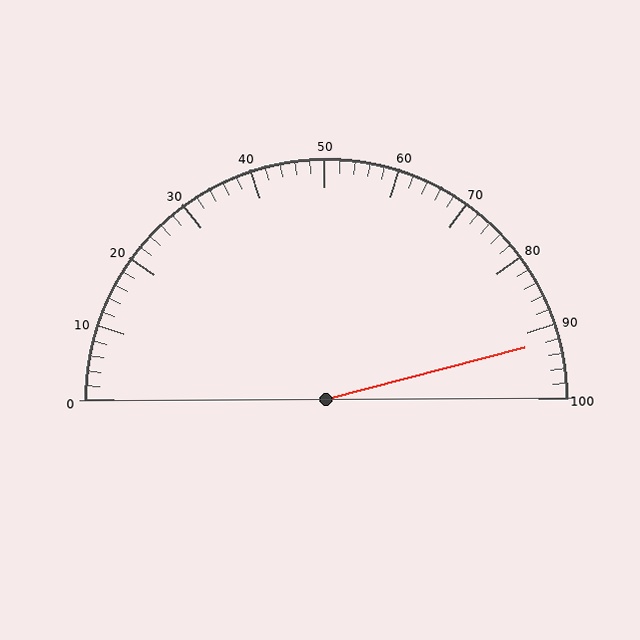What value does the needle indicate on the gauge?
The needle indicates approximately 92.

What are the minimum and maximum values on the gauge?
The gauge ranges from 0 to 100.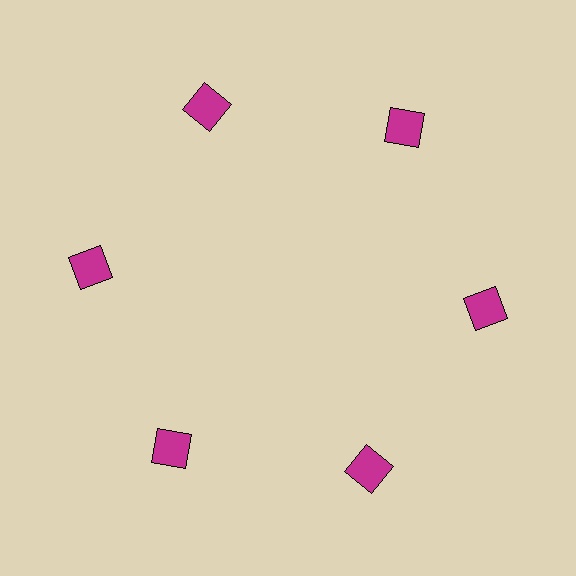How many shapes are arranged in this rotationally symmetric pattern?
There are 6 shapes, arranged in 6 groups of 1.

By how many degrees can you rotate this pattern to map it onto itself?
The pattern maps onto itself every 60 degrees of rotation.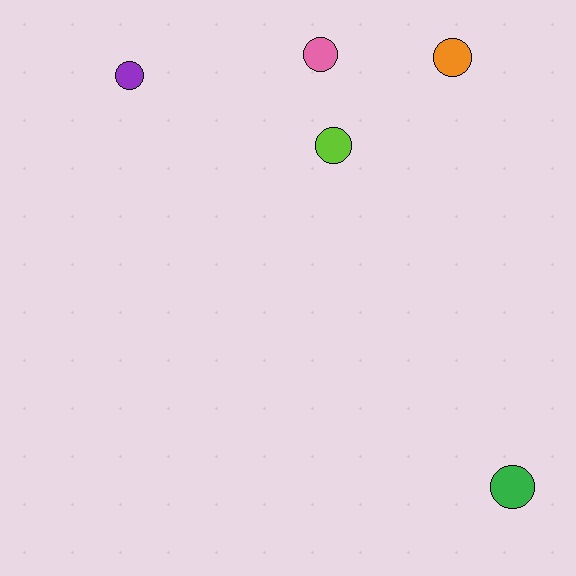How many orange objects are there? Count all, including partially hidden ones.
There is 1 orange object.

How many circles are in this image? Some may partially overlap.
There are 5 circles.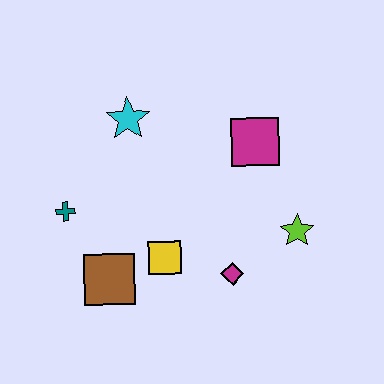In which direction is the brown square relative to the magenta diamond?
The brown square is to the left of the magenta diamond.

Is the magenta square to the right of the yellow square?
Yes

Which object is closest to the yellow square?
The brown square is closest to the yellow square.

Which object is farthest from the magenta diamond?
The cyan star is farthest from the magenta diamond.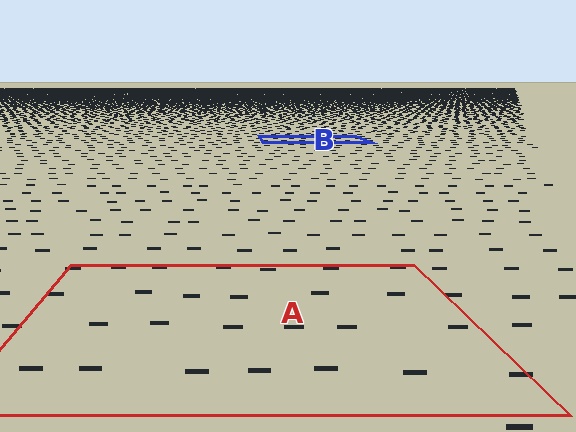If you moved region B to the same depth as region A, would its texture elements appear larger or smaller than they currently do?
They would appear larger. At a closer depth, the same texture elements are projected at a bigger on-screen size.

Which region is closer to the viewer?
Region A is closer. The texture elements there are larger and more spread out.